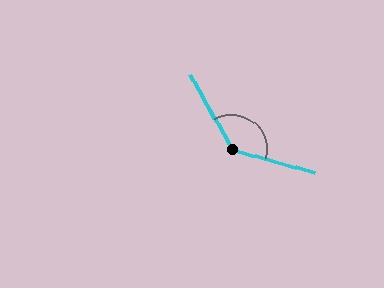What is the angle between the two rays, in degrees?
Approximately 135 degrees.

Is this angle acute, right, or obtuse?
It is obtuse.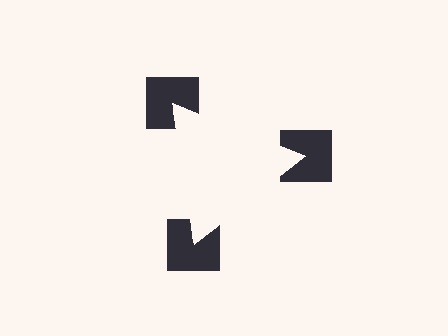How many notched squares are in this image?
There are 3 — one at each vertex of the illusory triangle.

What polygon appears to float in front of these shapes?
An illusory triangle — its edges are inferred from the aligned wedge cuts in the notched squares, not physically drawn.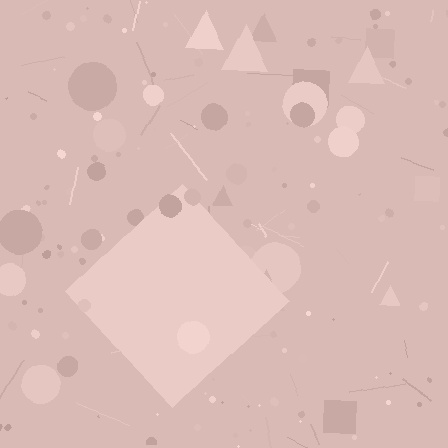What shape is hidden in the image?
A diamond is hidden in the image.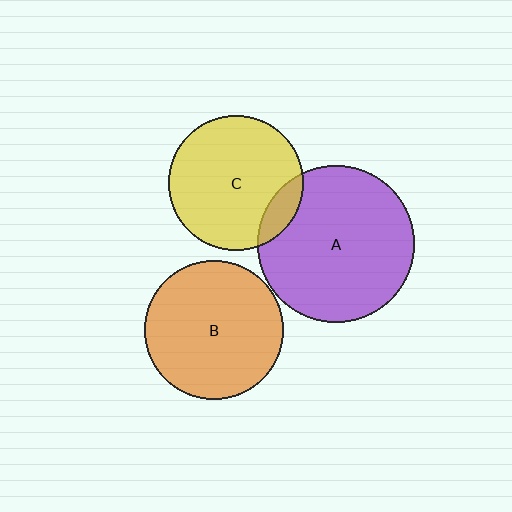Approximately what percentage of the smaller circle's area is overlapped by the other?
Approximately 10%.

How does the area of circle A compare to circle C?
Approximately 1.4 times.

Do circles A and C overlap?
Yes.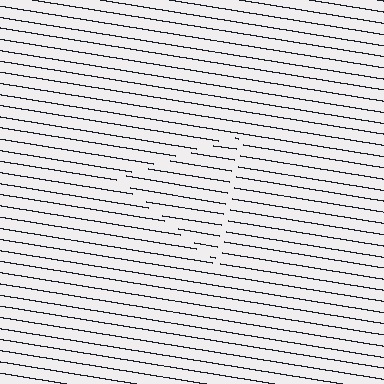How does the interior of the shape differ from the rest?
The interior of the shape contains the same grating, shifted by half a period — the contour is defined by the phase discontinuity where line-ends from the inner and outer gratings abut.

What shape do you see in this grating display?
An illusory triangle. The interior of the shape contains the same grating, shifted by half a period — the contour is defined by the phase discontinuity where line-ends from the inner and outer gratings abut.